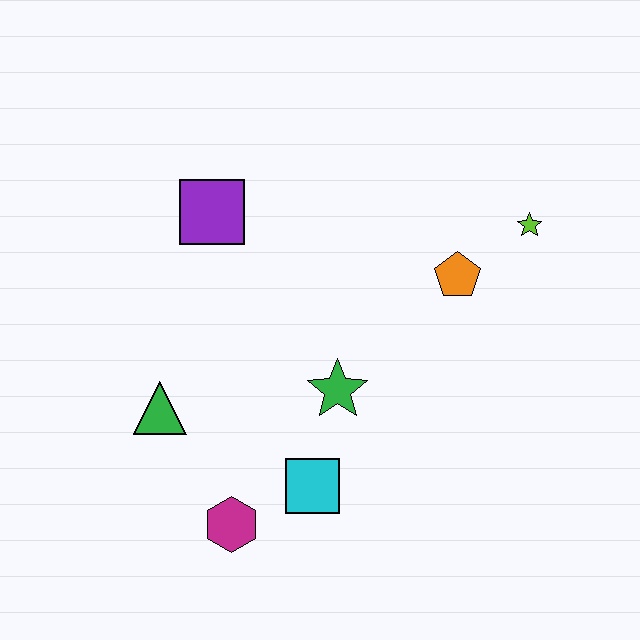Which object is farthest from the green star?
The lime star is farthest from the green star.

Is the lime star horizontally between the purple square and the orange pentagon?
No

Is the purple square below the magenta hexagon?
No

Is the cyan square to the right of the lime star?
No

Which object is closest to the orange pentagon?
The lime star is closest to the orange pentagon.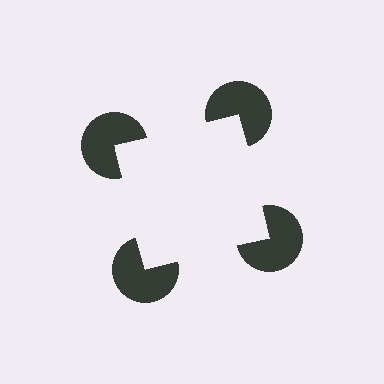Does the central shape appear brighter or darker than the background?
It typically appears slightly brighter than the background, even though no actual brightness change is drawn.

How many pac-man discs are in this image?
There are 4 — one at each vertex of the illusory square.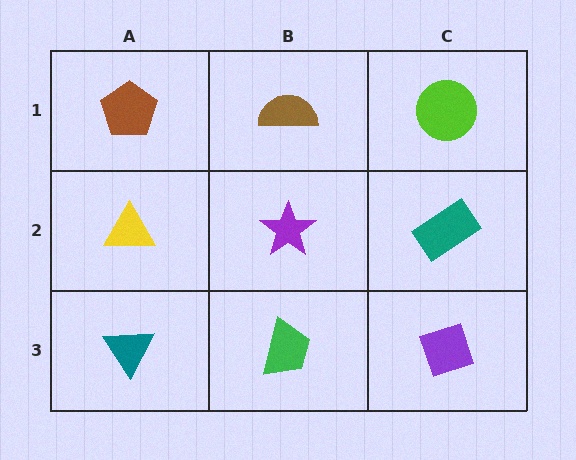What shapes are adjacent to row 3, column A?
A yellow triangle (row 2, column A), a green trapezoid (row 3, column B).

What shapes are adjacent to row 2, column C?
A lime circle (row 1, column C), a purple diamond (row 3, column C), a purple star (row 2, column B).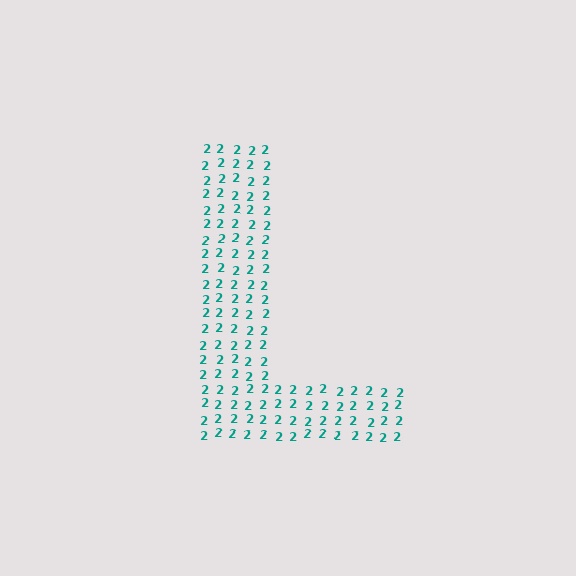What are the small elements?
The small elements are digit 2's.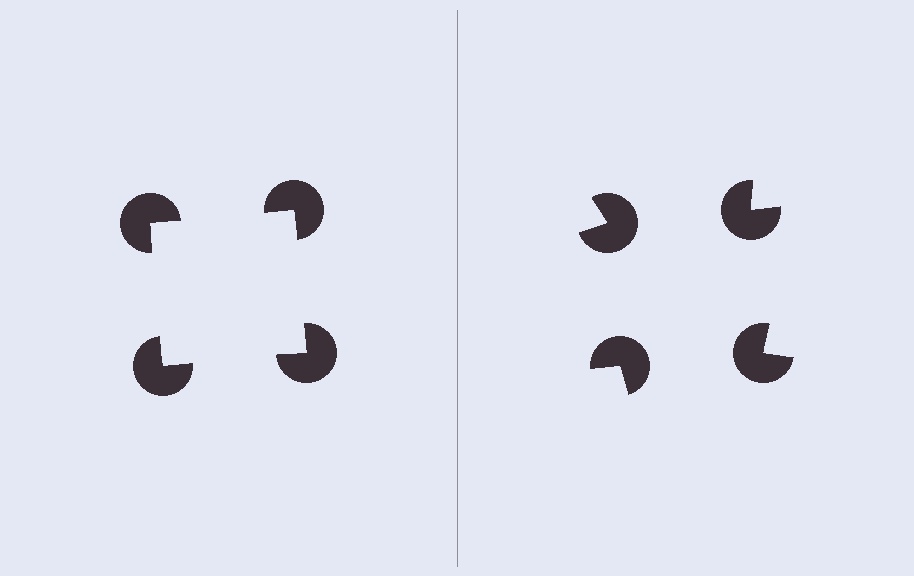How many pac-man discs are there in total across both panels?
8 — 4 on each side.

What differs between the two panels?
The pac-man discs are positioned identically on both sides; only the wedge orientations differ. On the left they align to a square; on the right they are misaligned.